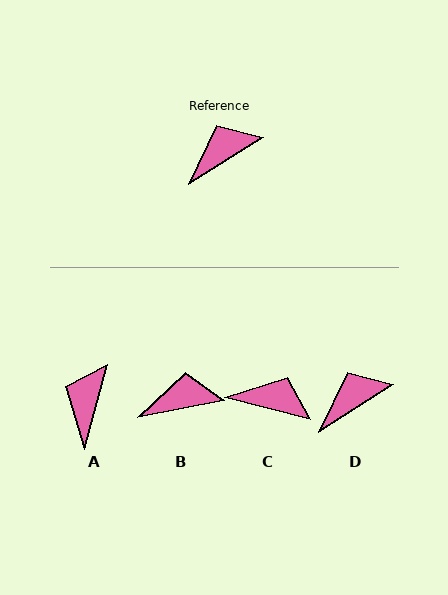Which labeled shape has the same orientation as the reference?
D.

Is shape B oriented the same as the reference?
No, it is off by about 21 degrees.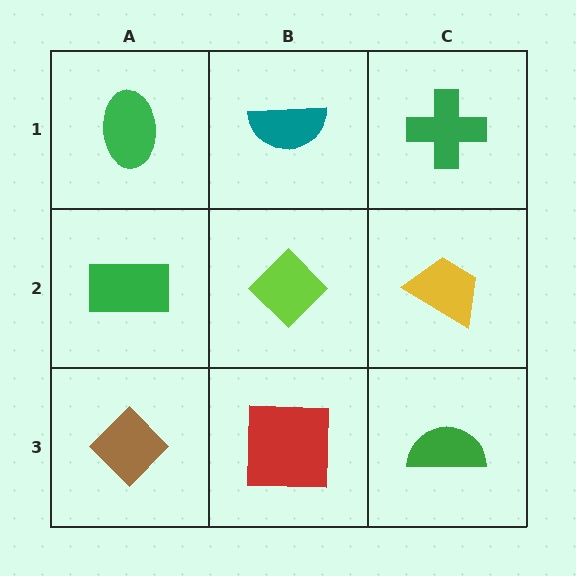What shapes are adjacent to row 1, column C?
A yellow trapezoid (row 2, column C), a teal semicircle (row 1, column B).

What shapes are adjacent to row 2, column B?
A teal semicircle (row 1, column B), a red square (row 3, column B), a green rectangle (row 2, column A), a yellow trapezoid (row 2, column C).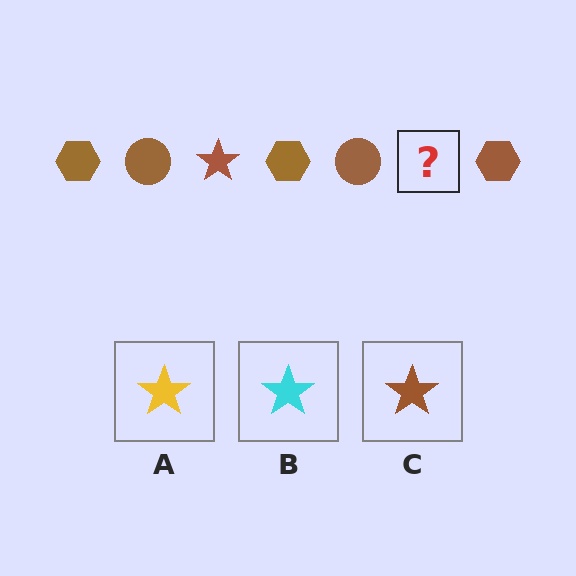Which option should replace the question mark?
Option C.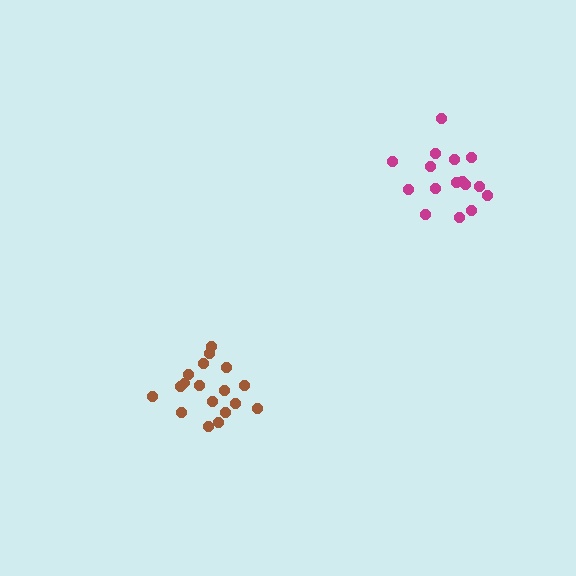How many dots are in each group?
Group 1: 18 dots, Group 2: 16 dots (34 total).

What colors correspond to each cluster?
The clusters are colored: brown, magenta.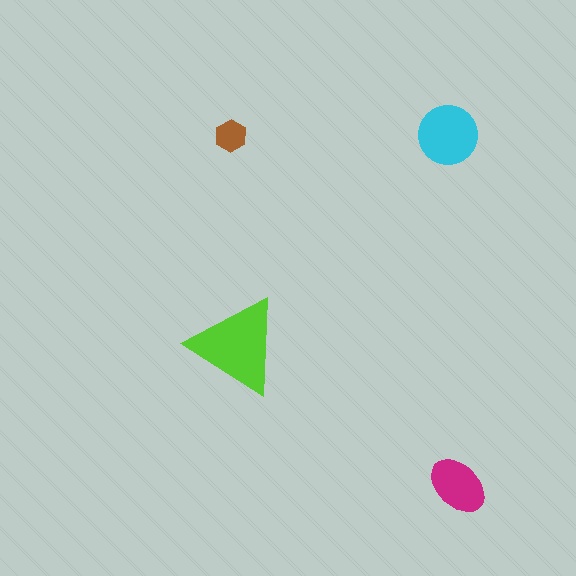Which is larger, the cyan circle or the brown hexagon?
The cyan circle.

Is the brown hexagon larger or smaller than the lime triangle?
Smaller.